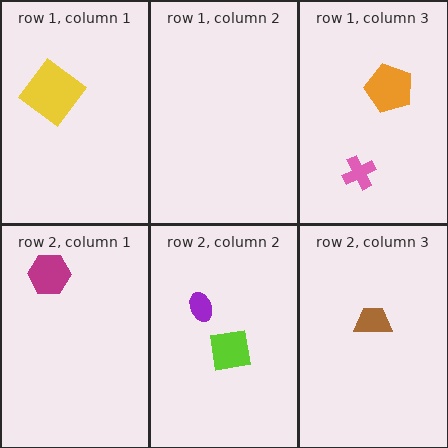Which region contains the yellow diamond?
The row 1, column 1 region.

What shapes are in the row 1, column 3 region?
The pink cross, the orange pentagon.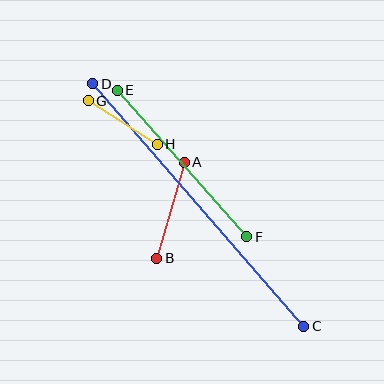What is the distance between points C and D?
The distance is approximately 321 pixels.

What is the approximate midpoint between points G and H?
The midpoint is at approximately (123, 123) pixels.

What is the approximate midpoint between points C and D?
The midpoint is at approximately (198, 205) pixels.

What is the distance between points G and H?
The distance is approximately 81 pixels.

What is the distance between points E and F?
The distance is approximately 195 pixels.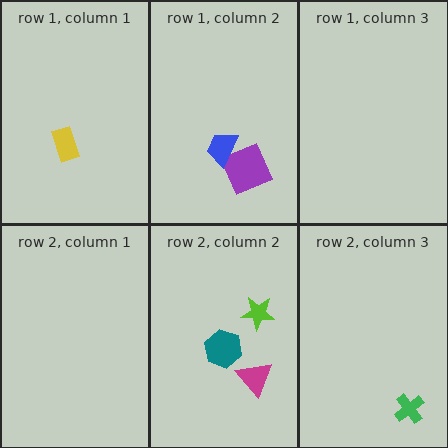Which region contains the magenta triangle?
The row 2, column 2 region.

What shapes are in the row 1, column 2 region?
The purple square, the blue trapezoid.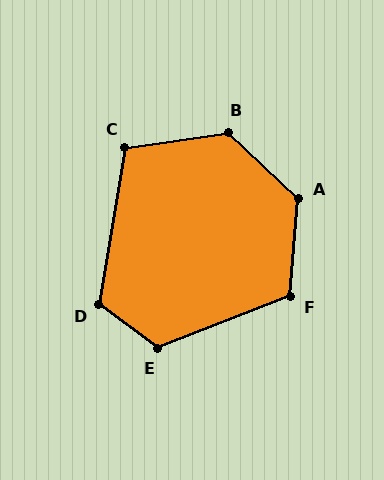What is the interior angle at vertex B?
Approximately 128 degrees (obtuse).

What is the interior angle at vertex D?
Approximately 117 degrees (obtuse).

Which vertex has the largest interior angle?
A, at approximately 129 degrees.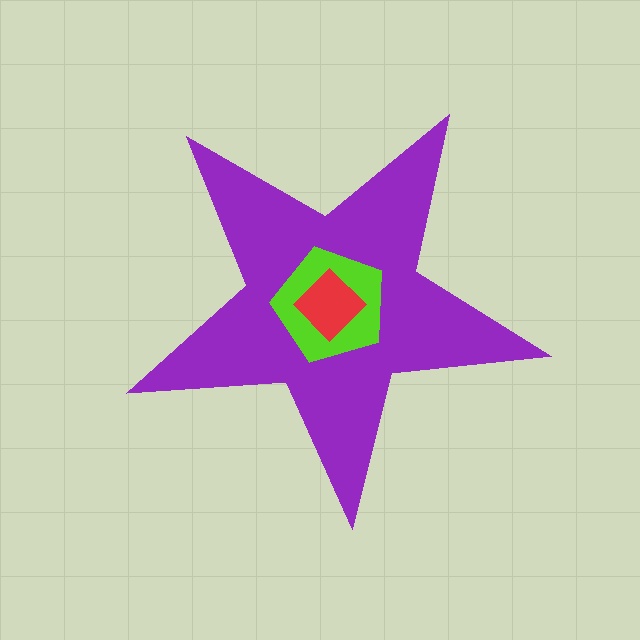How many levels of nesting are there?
3.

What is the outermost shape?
The purple star.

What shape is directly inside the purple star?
The lime pentagon.